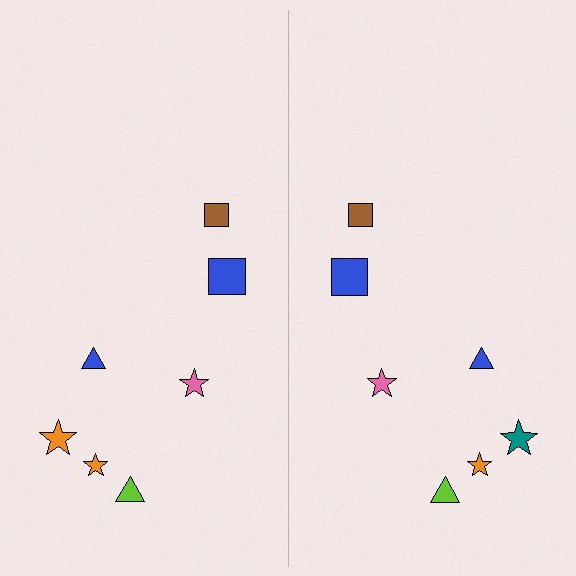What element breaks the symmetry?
The teal star on the right side breaks the symmetry — its mirror counterpart is orange.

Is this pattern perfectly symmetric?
No, the pattern is not perfectly symmetric. The teal star on the right side breaks the symmetry — its mirror counterpart is orange.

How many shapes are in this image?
There are 14 shapes in this image.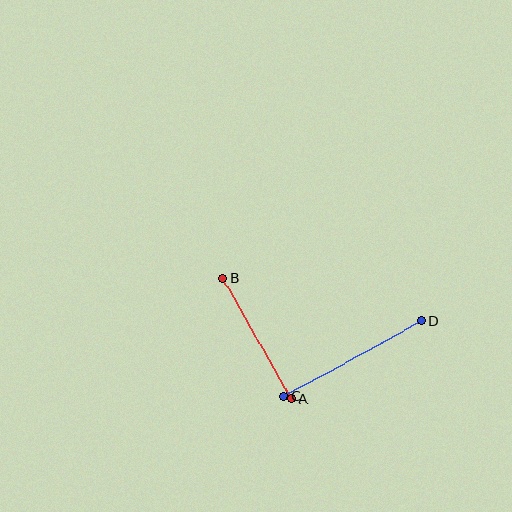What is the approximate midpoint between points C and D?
The midpoint is at approximately (353, 359) pixels.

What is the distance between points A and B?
The distance is approximately 139 pixels.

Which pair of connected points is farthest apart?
Points C and D are farthest apart.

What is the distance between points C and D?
The distance is approximately 156 pixels.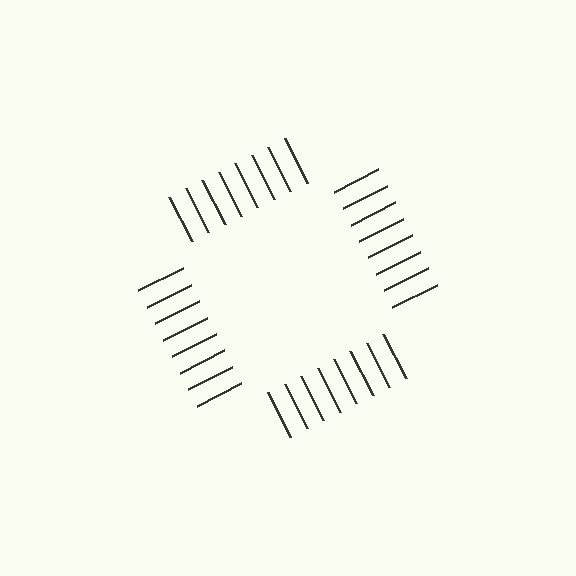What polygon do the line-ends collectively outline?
An illusory square — the line segments terminate on its edges but no continuous stroke is drawn.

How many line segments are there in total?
32 — 8 along each of the 4 edges.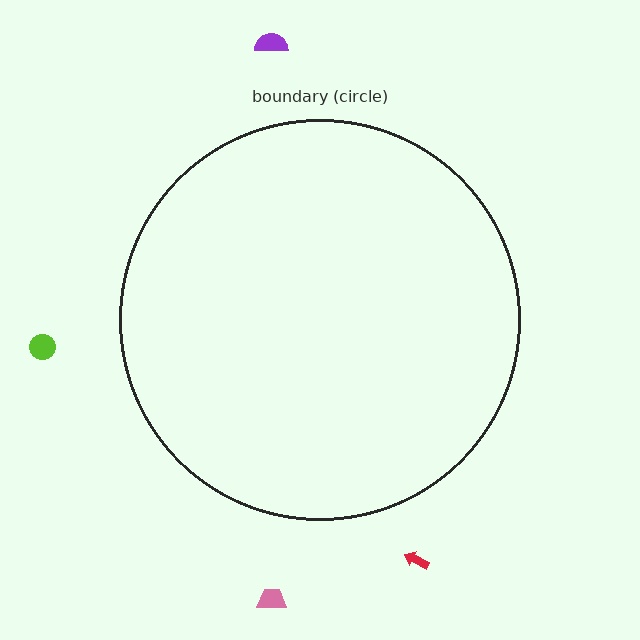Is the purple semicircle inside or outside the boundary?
Outside.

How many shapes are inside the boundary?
0 inside, 4 outside.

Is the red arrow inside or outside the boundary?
Outside.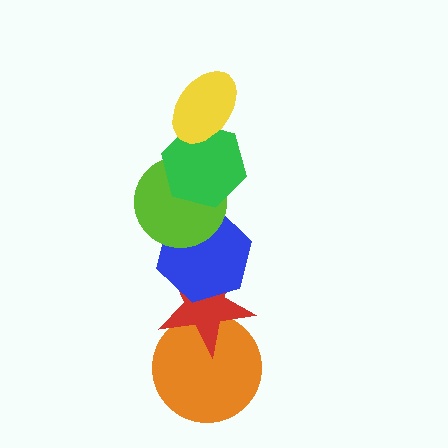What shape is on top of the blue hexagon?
The lime circle is on top of the blue hexagon.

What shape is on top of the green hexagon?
The yellow ellipse is on top of the green hexagon.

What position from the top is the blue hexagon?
The blue hexagon is 4th from the top.